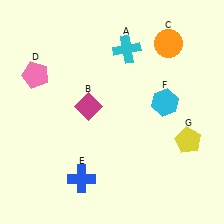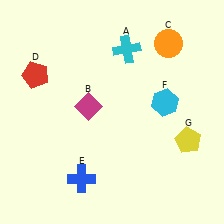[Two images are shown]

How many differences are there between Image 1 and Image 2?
There is 1 difference between the two images.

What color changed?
The pentagon (D) changed from pink in Image 1 to red in Image 2.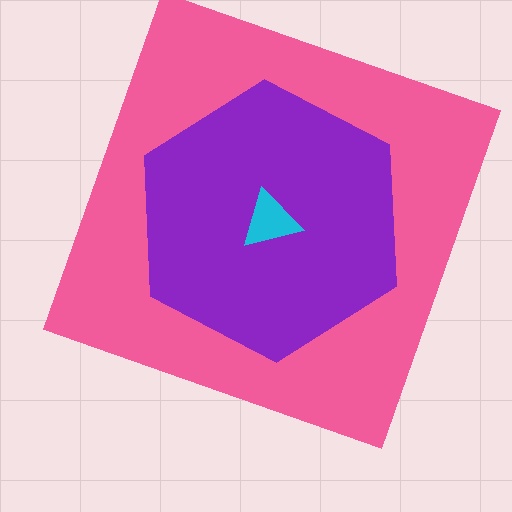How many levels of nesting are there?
3.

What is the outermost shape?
The pink square.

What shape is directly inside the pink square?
The purple hexagon.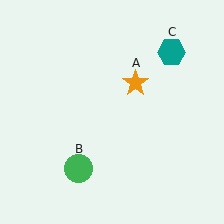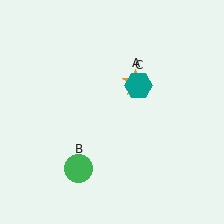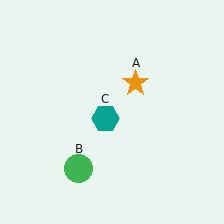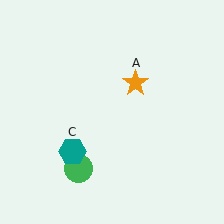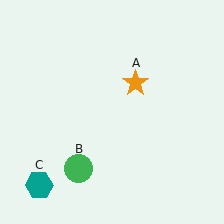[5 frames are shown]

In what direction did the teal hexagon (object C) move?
The teal hexagon (object C) moved down and to the left.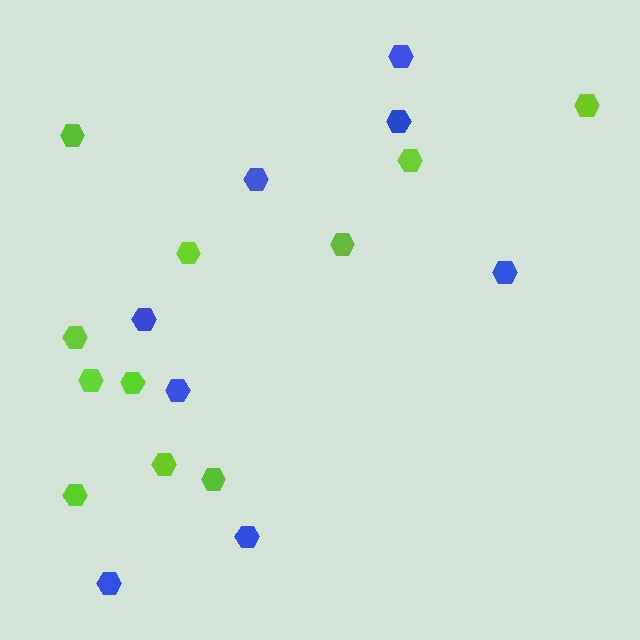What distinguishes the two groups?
There are 2 groups: one group of blue hexagons (8) and one group of lime hexagons (11).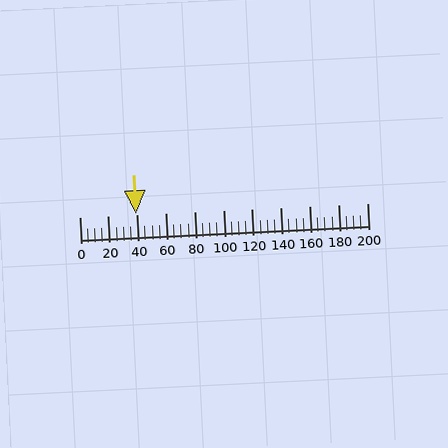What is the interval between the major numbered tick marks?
The major tick marks are spaced 20 units apart.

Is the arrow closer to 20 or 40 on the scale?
The arrow is closer to 40.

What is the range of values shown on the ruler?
The ruler shows values from 0 to 200.